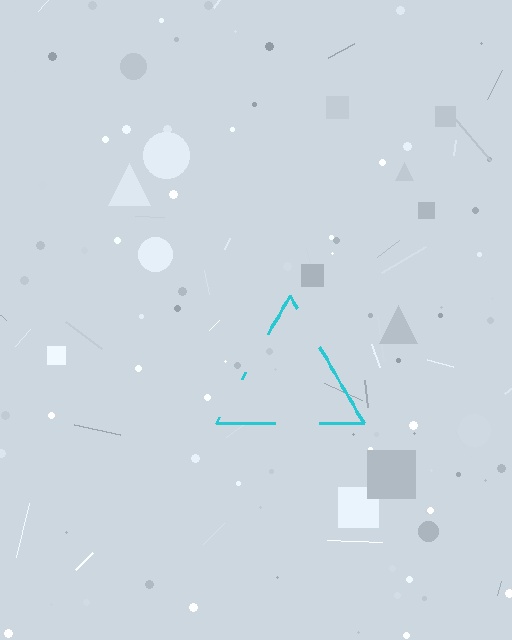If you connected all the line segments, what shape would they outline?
They would outline a triangle.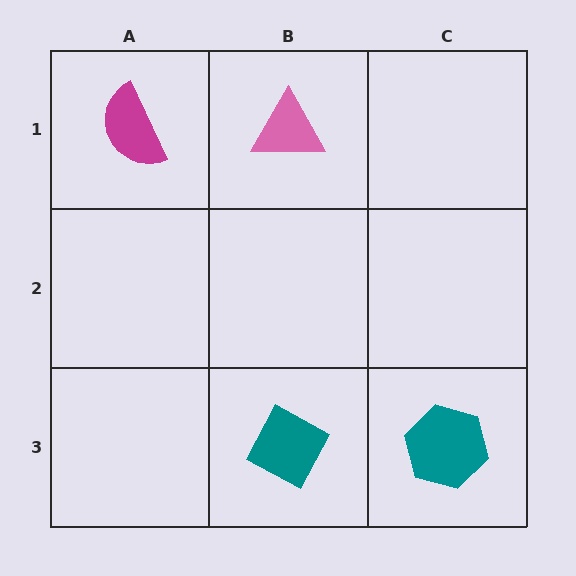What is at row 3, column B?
A teal diamond.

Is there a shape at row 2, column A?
No, that cell is empty.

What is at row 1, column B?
A pink triangle.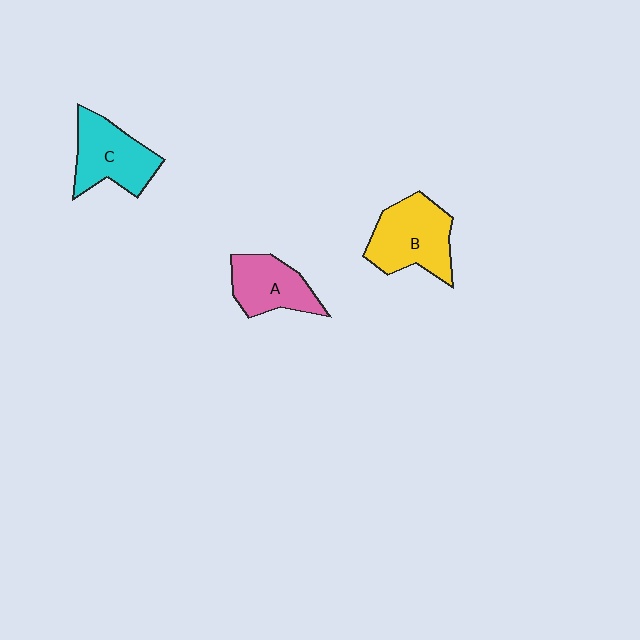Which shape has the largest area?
Shape B (yellow).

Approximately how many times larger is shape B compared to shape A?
Approximately 1.3 times.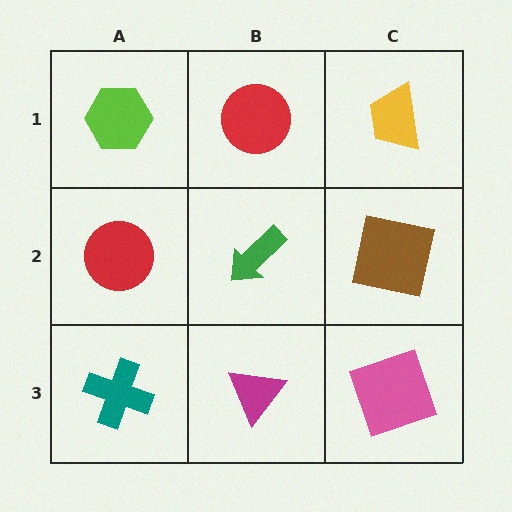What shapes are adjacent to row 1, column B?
A green arrow (row 2, column B), a lime hexagon (row 1, column A), a yellow trapezoid (row 1, column C).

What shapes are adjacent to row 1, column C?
A brown square (row 2, column C), a red circle (row 1, column B).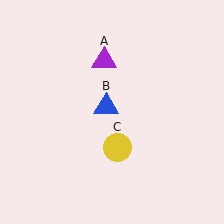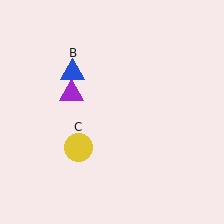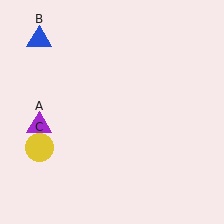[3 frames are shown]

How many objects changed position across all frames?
3 objects changed position: purple triangle (object A), blue triangle (object B), yellow circle (object C).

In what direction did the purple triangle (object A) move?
The purple triangle (object A) moved down and to the left.